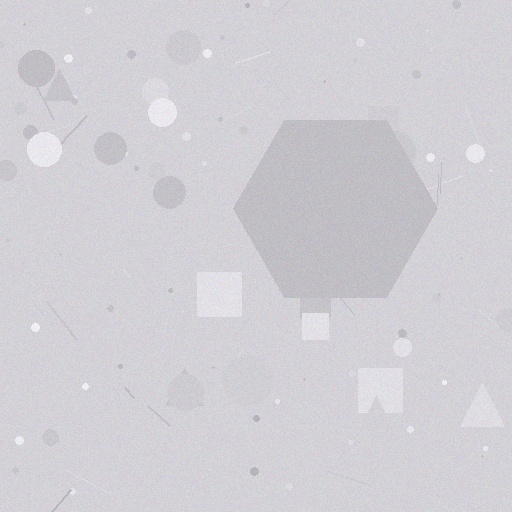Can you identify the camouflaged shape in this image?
The camouflaged shape is a hexagon.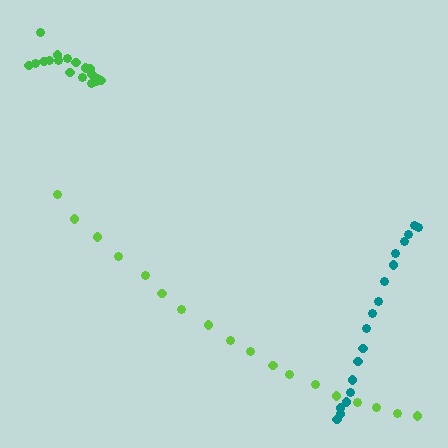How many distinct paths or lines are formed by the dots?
There are 3 distinct paths.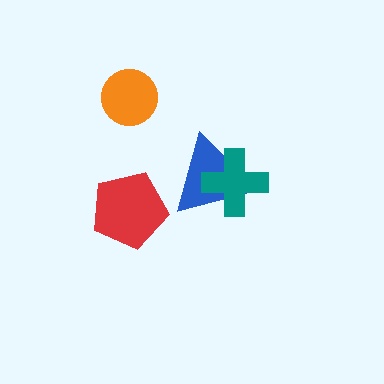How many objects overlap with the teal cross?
1 object overlaps with the teal cross.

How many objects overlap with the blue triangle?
1 object overlaps with the blue triangle.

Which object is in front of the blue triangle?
The teal cross is in front of the blue triangle.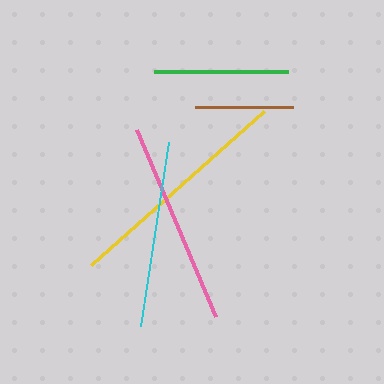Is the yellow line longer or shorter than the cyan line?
The yellow line is longer than the cyan line.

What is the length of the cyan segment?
The cyan segment is approximately 186 pixels long.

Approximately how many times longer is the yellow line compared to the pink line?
The yellow line is approximately 1.1 times the length of the pink line.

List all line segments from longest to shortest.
From longest to shortest: yellow, pink, cyan, green, brown.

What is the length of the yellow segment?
The yellow segment is approximately 231 pixels long.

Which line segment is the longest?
The yellow line is the longest at approximately 231 pixels.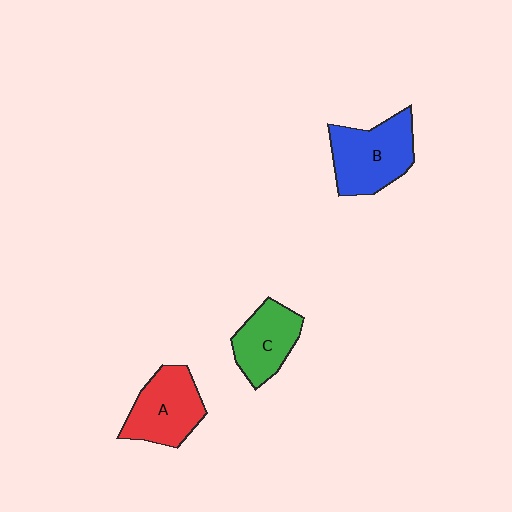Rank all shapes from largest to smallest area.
From largest to smallest: B (blue), A (red), C (green).